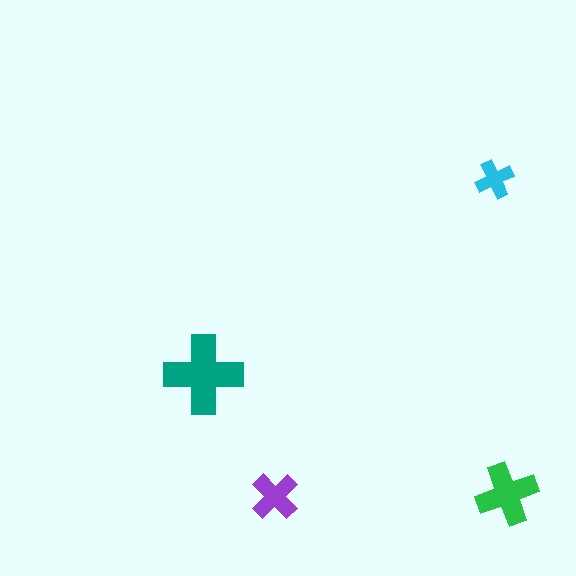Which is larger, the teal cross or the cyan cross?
The teal one.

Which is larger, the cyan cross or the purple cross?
The purple one.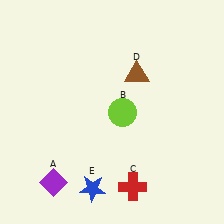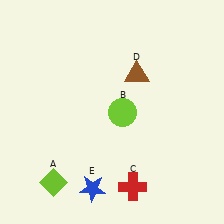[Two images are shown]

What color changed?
The diamond (A) changed from purple in Image 1 to lime in Image 2.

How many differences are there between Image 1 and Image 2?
There is 1 difference between the two images.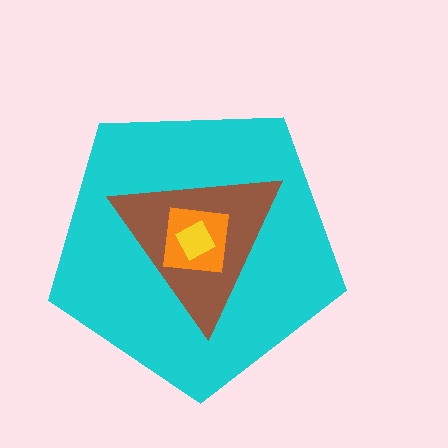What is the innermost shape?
The yellow square.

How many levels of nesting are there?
4.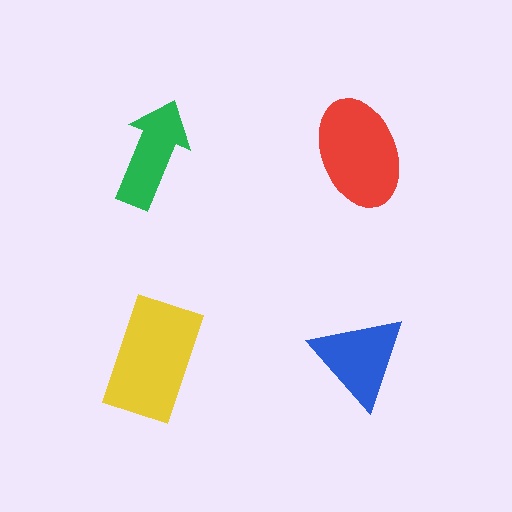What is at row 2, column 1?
A yellow rectangle.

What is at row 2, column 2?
A blue triangle.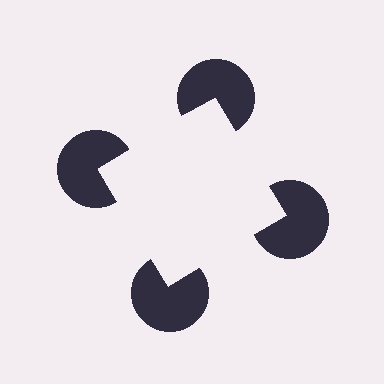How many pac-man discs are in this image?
There are 4 — one at each vertex of the illusory square.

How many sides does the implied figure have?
4 sides.